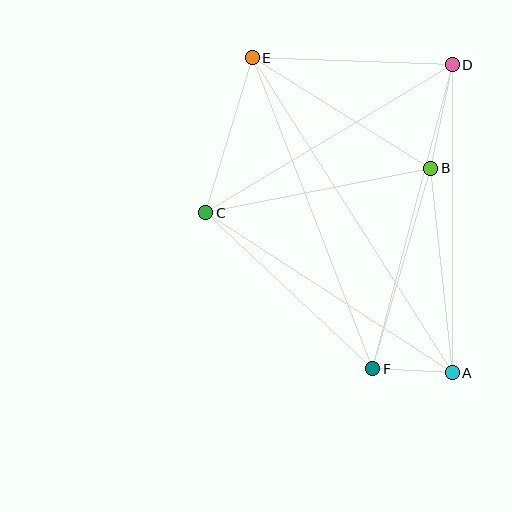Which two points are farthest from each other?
Points A and E are farthest from each other.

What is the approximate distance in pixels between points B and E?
The distance between B and E is approximately 210 pixels.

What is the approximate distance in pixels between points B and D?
The distance between B and D is approximately 106 pixels.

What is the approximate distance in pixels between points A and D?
The distance between A and D is approximately 308 pixels.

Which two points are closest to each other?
Points A and F are closest to each other.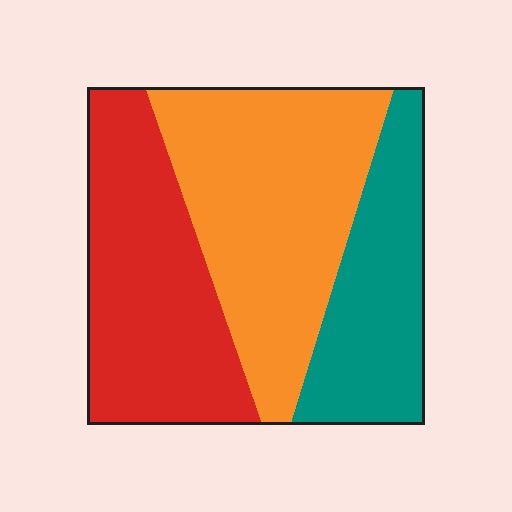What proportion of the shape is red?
Red covers about 35% of the shape.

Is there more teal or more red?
Red.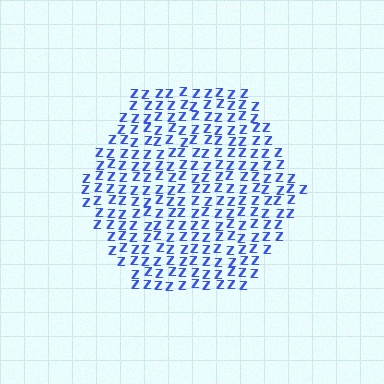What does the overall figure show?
The overall figure shows a hexagon.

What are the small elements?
The small elements are letter Z's.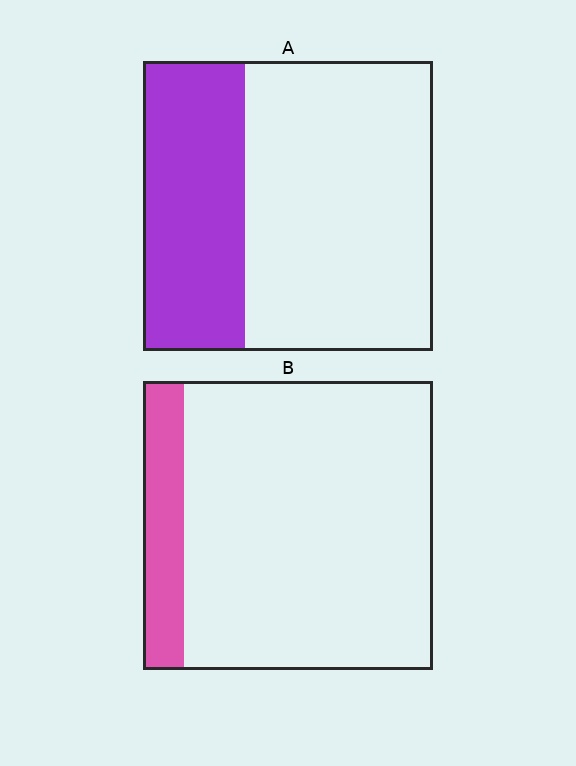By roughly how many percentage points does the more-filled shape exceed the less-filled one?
By roughly 20 percentage points (A over B).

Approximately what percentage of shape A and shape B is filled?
A is approximately 35% and B is approximately 15%.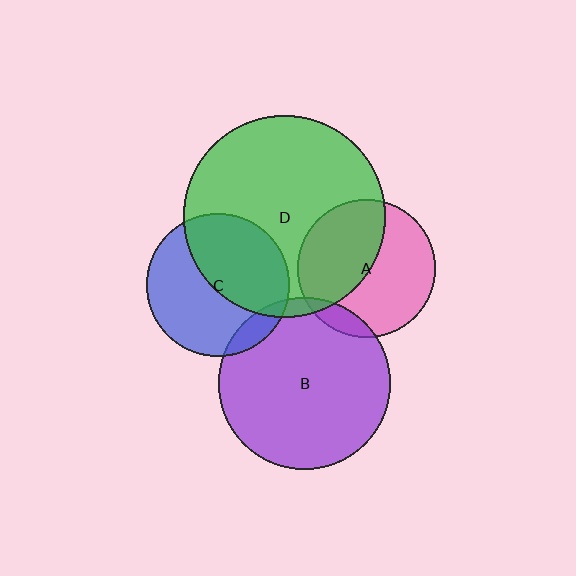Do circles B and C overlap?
Yes.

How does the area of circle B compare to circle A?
Approximately 1.5 times.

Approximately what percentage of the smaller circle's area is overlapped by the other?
Approximately 10%.